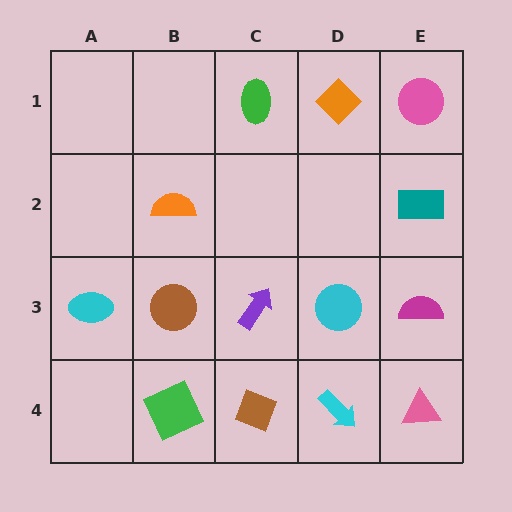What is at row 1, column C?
A green ellipse.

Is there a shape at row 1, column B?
No, that cell is empty.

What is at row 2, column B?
An orange semicircle.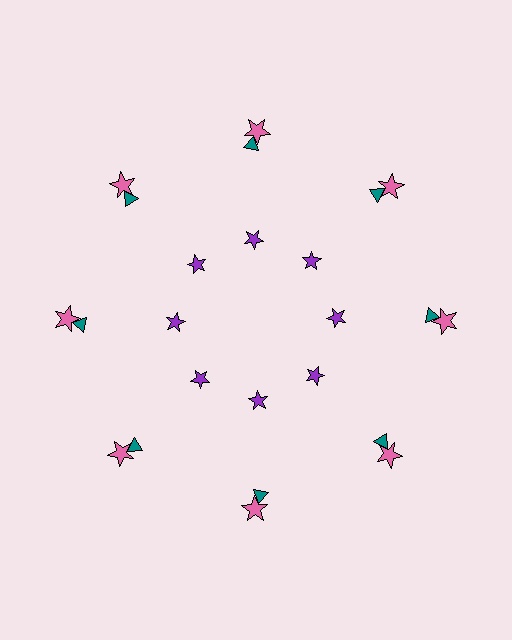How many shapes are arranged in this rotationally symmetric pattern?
There are 24 shapes, arranged in 8 groups of 3.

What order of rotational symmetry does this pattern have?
This pattern has 8-fold rotational symmetry.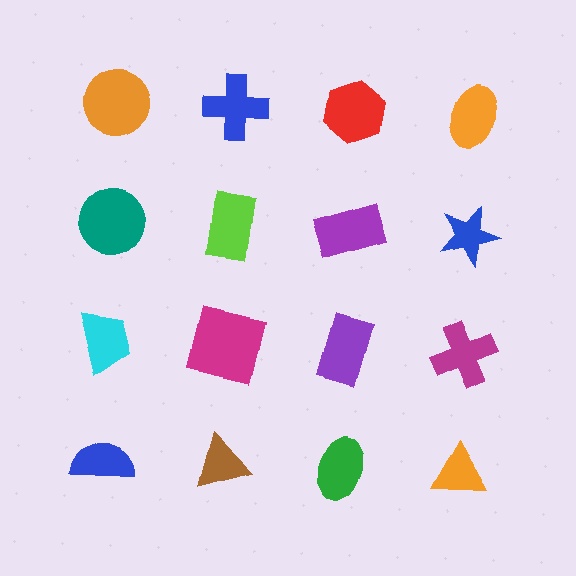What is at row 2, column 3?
A purple rectangle.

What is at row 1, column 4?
An orange ellipse.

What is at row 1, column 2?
A blue cross.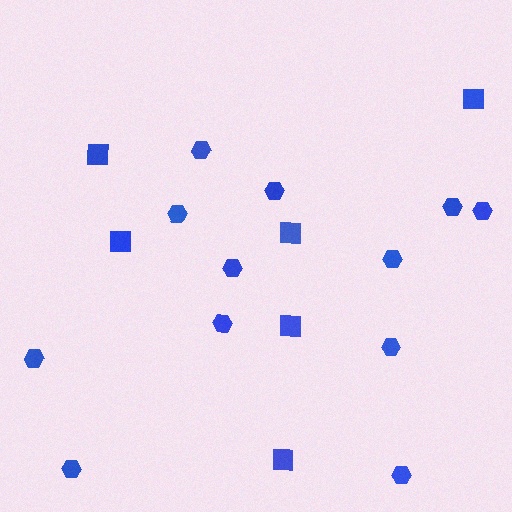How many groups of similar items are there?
There are 2 groups: one group of squares (6) and one group of hexagons (12).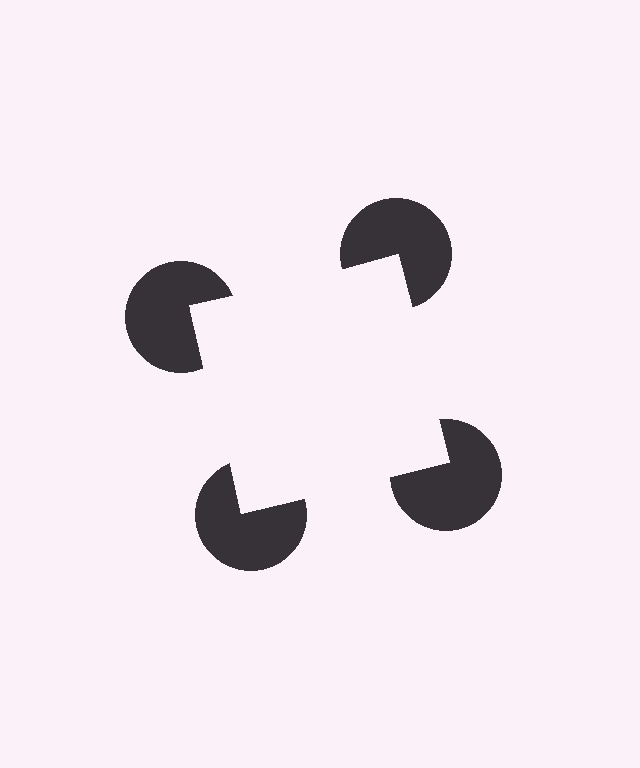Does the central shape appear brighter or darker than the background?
It typically appears slightly brighter than the background, even though no actual brightness change is drawn.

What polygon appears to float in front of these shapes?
An illusory square — its edges are inferred from the aligned wedge cuts in the pac-man discs, not physically drawn.